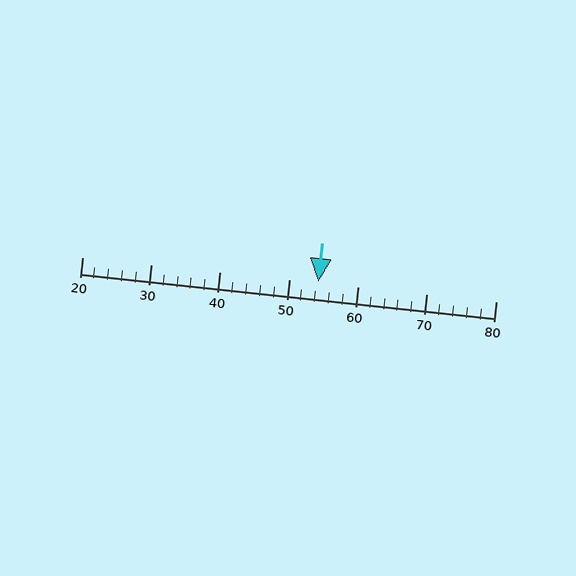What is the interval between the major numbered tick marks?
The major tick marks are spaced 10 units apart.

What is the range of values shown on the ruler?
The ruler shows values from 20 to 80.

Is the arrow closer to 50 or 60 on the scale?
The arrow is closer to 50.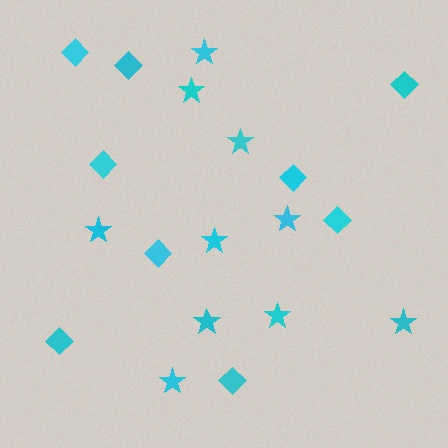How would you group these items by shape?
There are 2 groups: one group of stars (10) and one group of diamonds (9).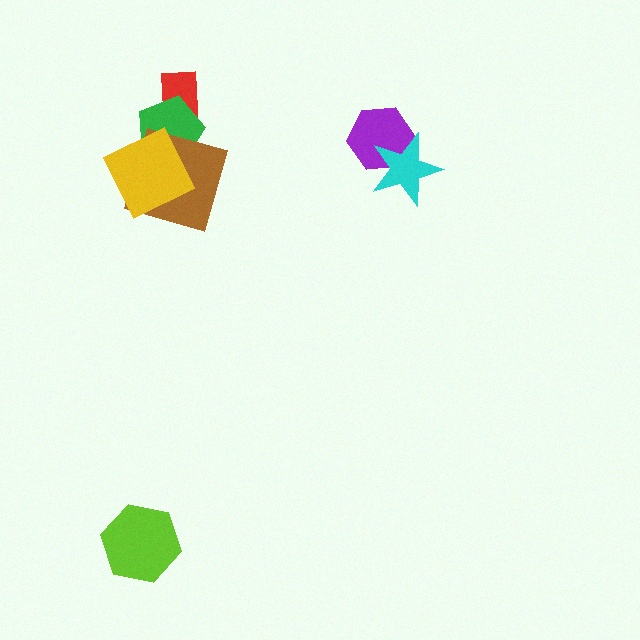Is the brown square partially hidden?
Yes, it is partially covered by another shape.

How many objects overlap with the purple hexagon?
1 object overlaps with the purple hexagon.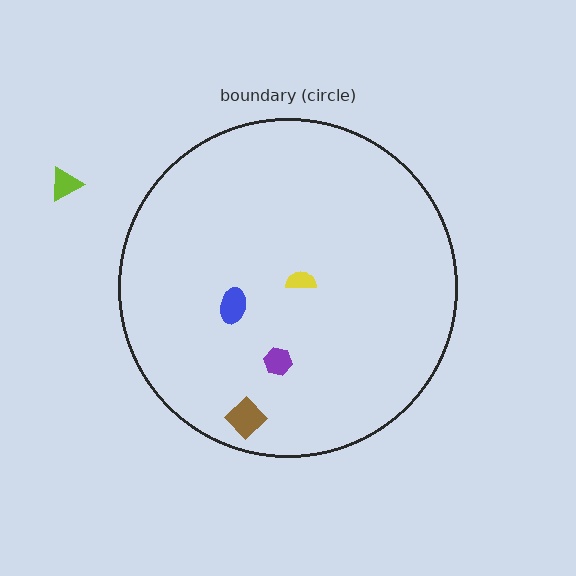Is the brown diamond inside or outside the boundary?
Inside.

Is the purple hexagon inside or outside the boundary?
Inside.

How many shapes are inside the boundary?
4 inside, 1 outside.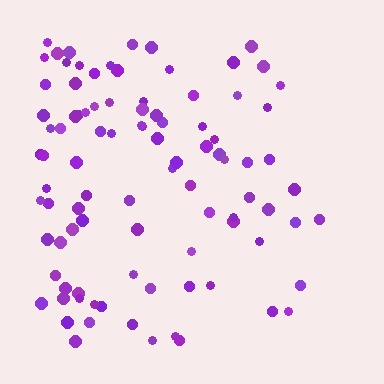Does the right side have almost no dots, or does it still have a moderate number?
Still a moderate number, just noticeably fewer than the left.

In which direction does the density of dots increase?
From right to left, with the left side densest.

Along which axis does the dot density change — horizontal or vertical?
Horizontal.